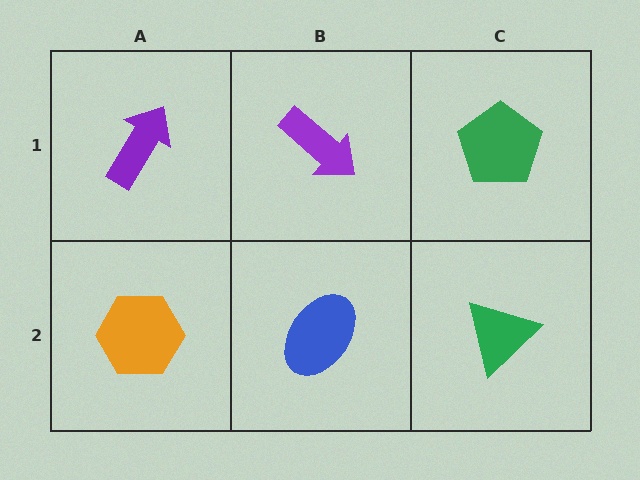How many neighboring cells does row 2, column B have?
3.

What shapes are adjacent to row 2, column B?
A purple arrow (row 1, column B), an orange hexagon (row 2, column A), a green triangle (row 2, column C).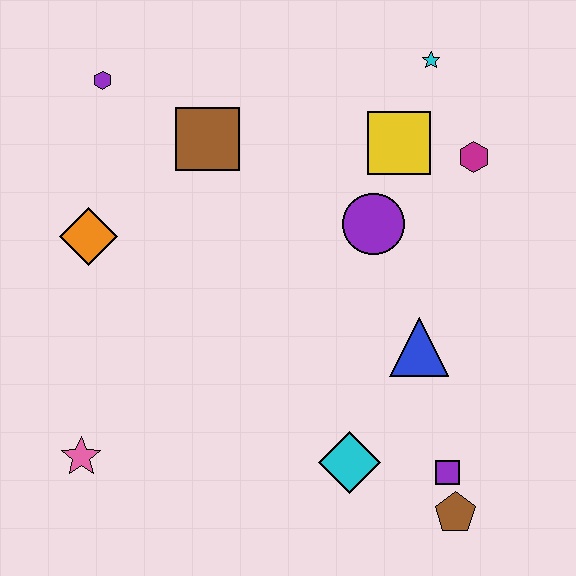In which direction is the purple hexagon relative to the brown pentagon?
The purple hexagon is above the brown pentagon.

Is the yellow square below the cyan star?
Yes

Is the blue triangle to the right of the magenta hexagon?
No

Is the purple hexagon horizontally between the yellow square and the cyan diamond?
No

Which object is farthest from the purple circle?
The pink star is farthest from the purple circle.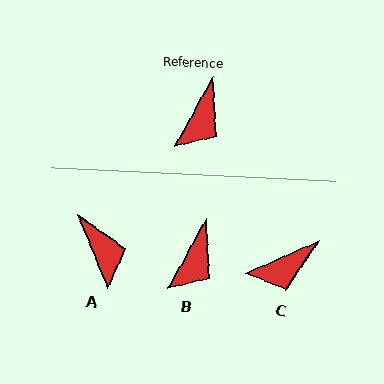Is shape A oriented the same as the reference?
No, it is off by about 51 degrees.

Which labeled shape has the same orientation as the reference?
B.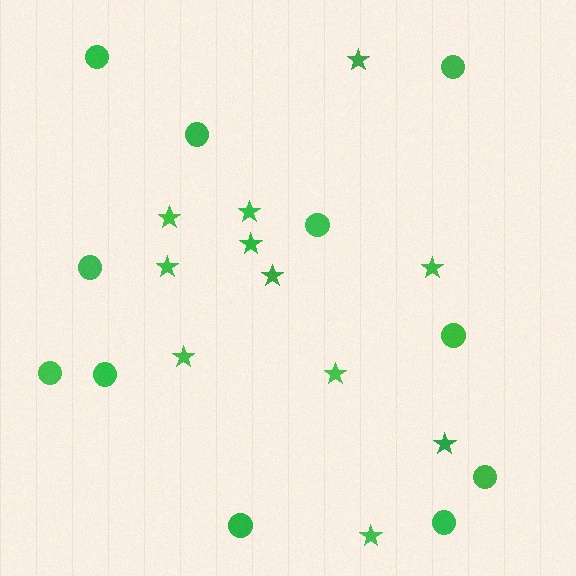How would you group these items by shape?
There are 2 groups: one group of stars (11) and one group of circles (11).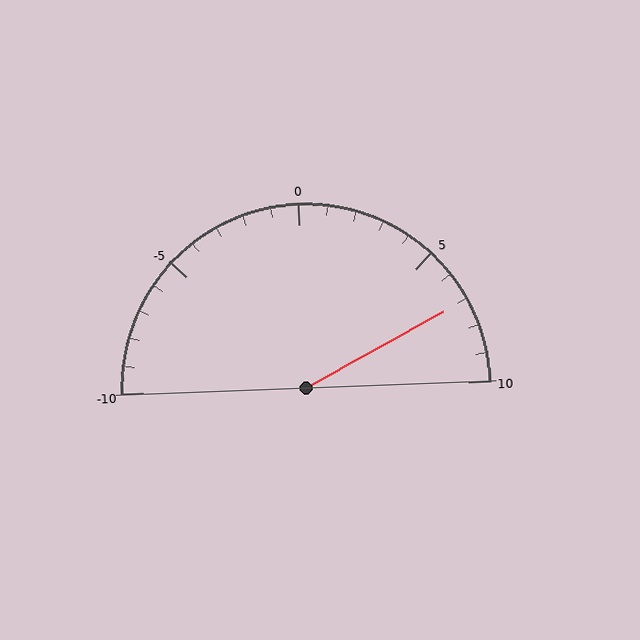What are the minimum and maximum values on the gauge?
The gauge ranges from -10 to 10.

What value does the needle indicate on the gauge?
The needle indicates approximately 7.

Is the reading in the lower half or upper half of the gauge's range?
The reading is in the upper half of the range (-10 to 10).